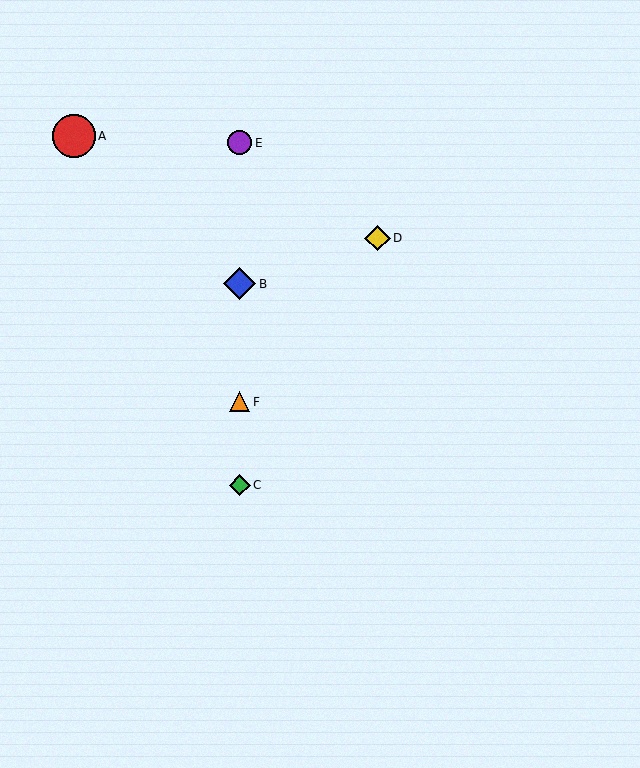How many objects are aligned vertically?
4 objects (B, C, E, F) are aligned vertically.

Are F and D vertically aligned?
No, F is at x≈240 and D is at x≈378.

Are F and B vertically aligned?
Yes, both are at x≈240.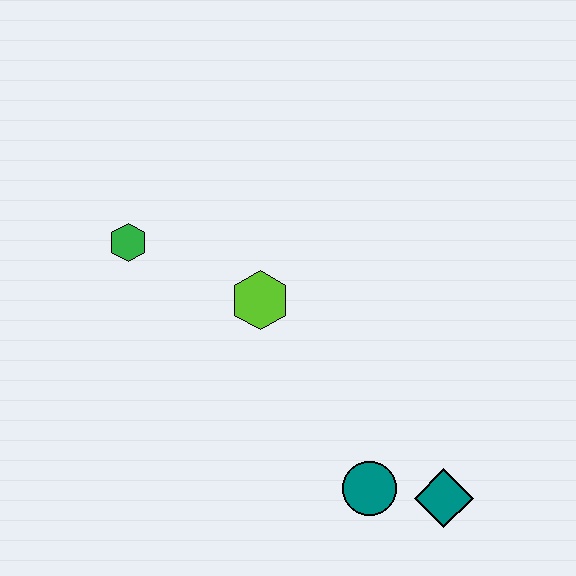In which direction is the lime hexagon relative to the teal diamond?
The lime hexagon is above the teal diamond.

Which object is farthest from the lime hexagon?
The teal diamond is farthest from the lime hexagon.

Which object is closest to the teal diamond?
The teal circle is closest to the teal diamond.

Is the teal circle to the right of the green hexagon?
Yes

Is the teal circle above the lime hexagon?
No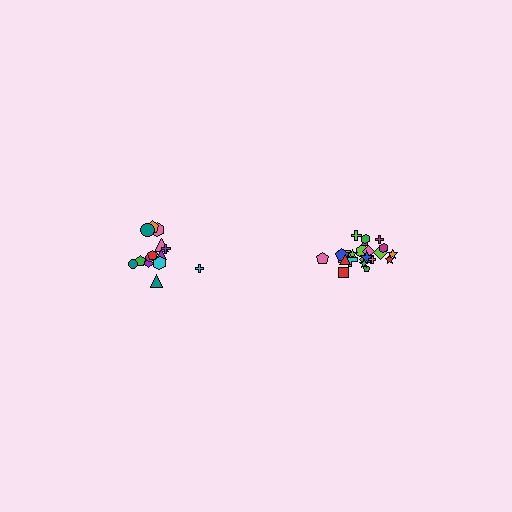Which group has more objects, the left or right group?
The right group.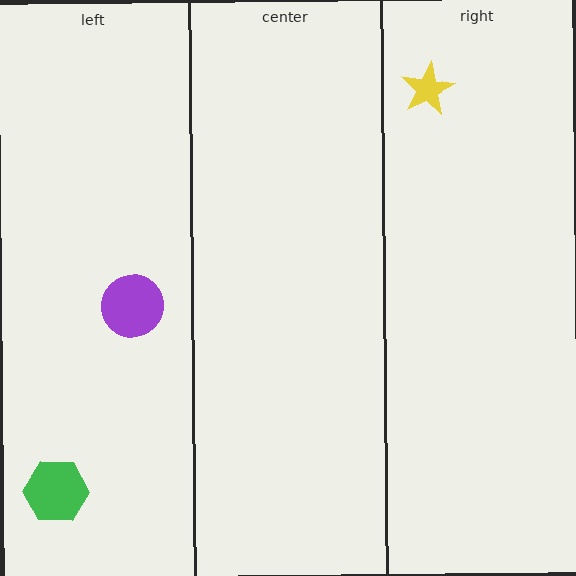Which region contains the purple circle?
The left region.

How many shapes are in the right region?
1.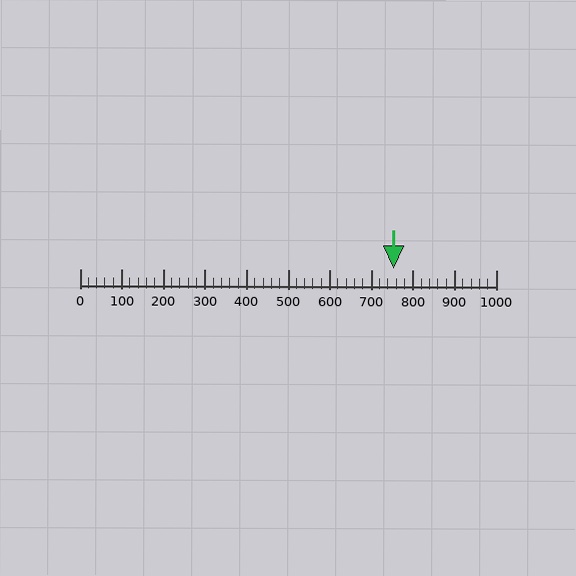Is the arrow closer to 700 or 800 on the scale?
The arrow is closer to 800.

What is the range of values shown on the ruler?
The ruler shows values from 0 to 1000.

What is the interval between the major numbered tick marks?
The major tick marks are spaced 100 units apart.